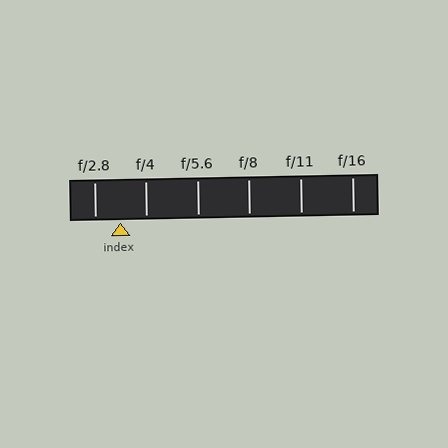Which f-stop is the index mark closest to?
The index mark is closest to f/4.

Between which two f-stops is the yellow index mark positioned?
The index mark is between f/2.8 and f/4.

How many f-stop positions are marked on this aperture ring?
There are 6 f-stop positions marked.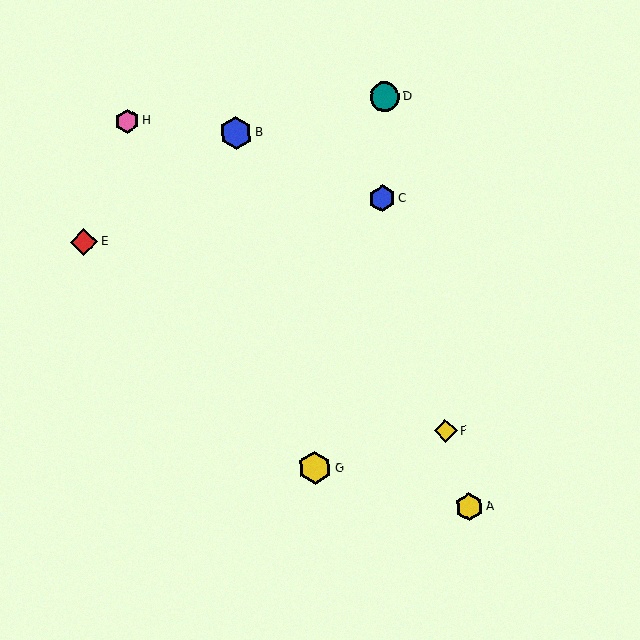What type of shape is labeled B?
Shape B is a blue hexagon.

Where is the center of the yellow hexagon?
The center of the yellow hexagon is at (469, 507).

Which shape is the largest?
The yellow hexagon (labeled G) is the largest.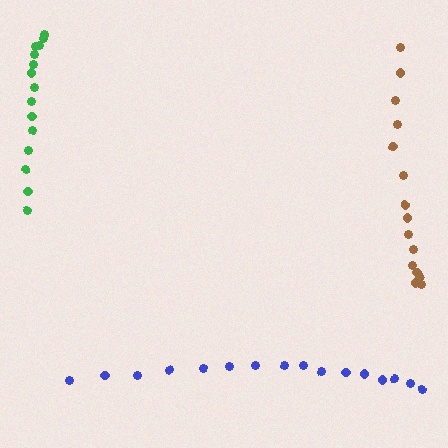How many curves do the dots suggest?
There are 3 distinct paths.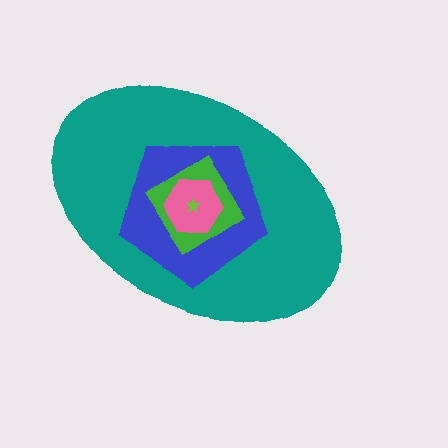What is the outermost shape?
The teal ellipse.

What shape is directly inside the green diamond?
The pink hexagon.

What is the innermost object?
The lime star.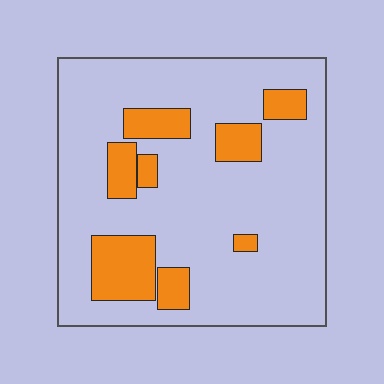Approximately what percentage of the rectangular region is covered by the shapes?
Approximately 20%.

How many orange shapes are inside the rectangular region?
8.